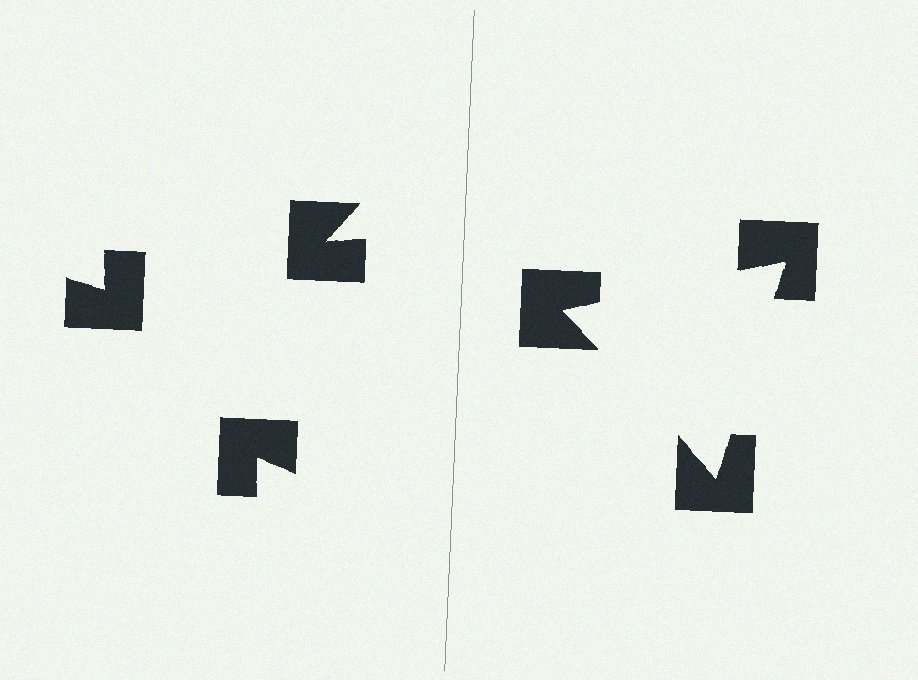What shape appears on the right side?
An illusory triangle.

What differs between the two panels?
The notched squares are positioned identically on both sides; only the wedge orientations differ. On the right they align to a triangle; on the left they are misaligned.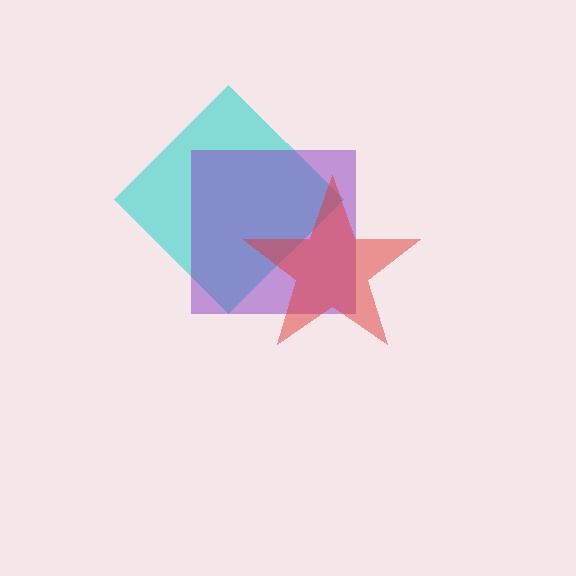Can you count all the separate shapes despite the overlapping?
Yes, there are 3 separate shapes.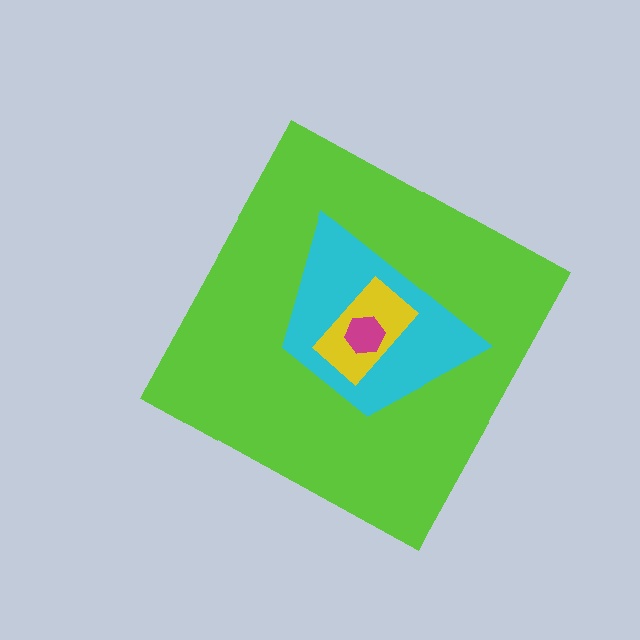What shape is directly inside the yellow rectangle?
The magenta hexagon.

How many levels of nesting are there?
4.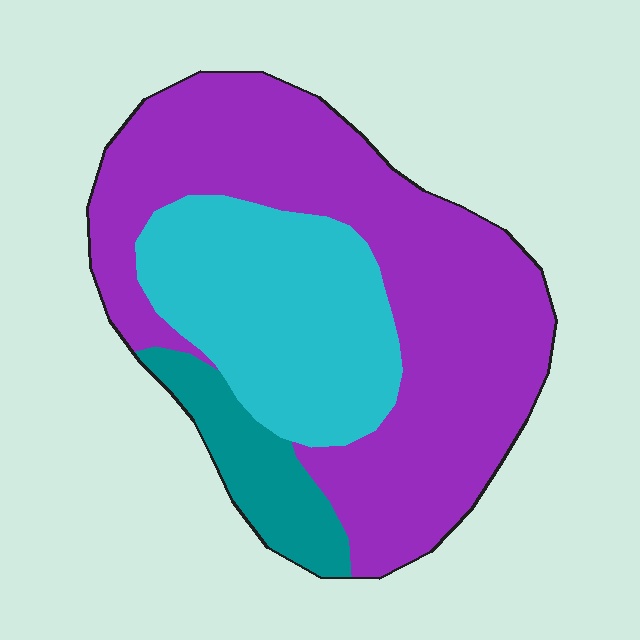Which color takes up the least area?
Teal, at roughly 10%.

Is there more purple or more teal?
Purple.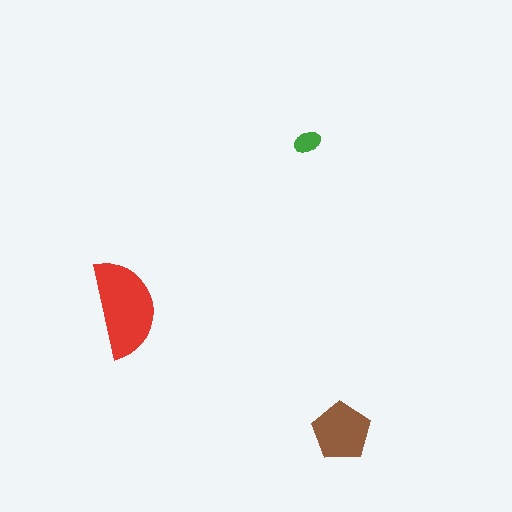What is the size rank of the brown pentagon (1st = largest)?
2nd.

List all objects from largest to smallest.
The red semicircle, the brown pentagon, the green ellipse.